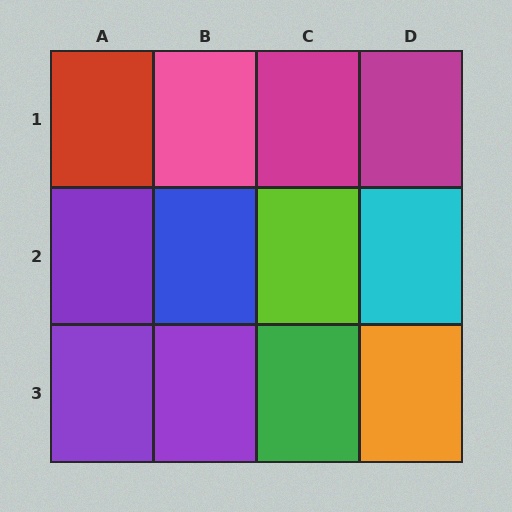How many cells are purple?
3 cells are purple.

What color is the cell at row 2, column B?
Blue.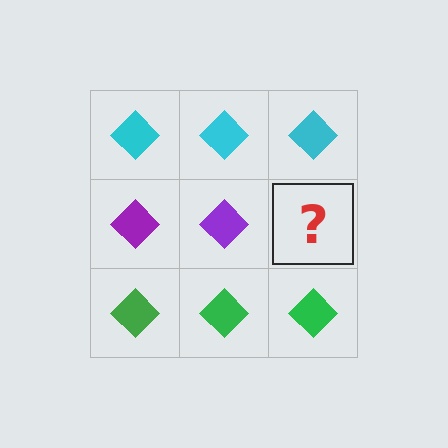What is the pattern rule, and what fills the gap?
The rule is that each row has a consistent color. The gap should be filled with a purple diamond.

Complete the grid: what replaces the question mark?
The question mark should be replaced with a purple diamond.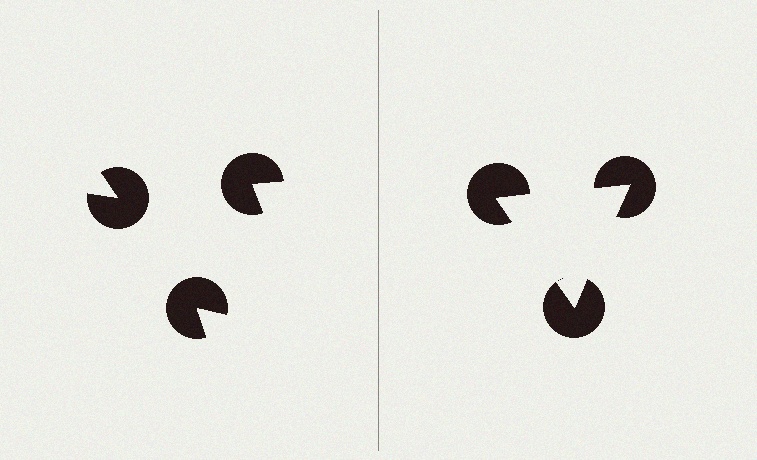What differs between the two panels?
The pac-man discs are positioned identically on both sides; only the wedge orientations differ. On the right they align to a triangle; on the left they are misaligned.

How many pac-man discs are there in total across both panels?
6 — 3 on each side.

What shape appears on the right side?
An illusory triangle.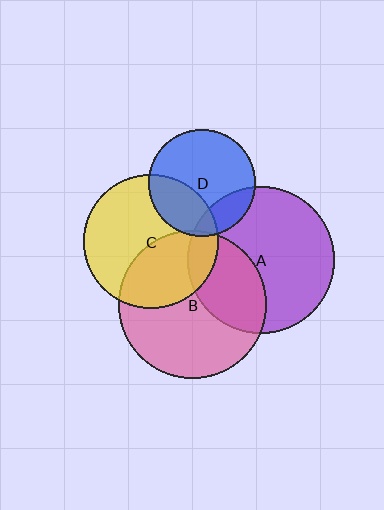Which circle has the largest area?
Circle B (pink).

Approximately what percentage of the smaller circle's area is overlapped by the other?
Approximately 35%.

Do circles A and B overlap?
Yes.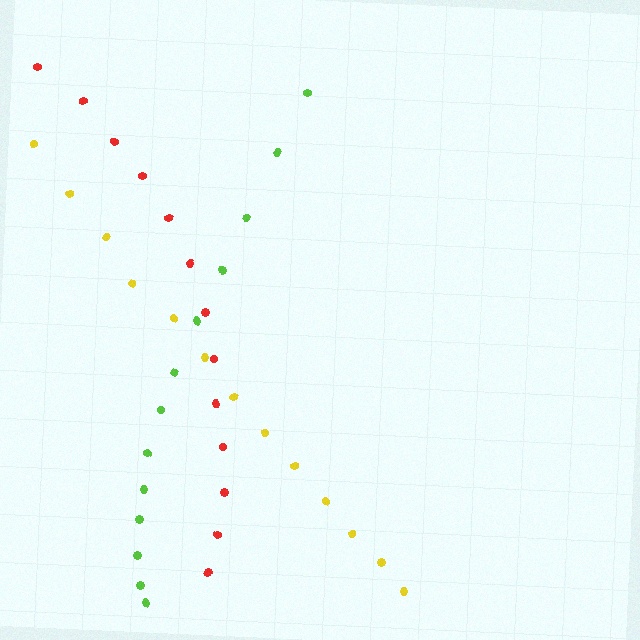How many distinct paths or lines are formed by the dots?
There are 3 distinct paths.